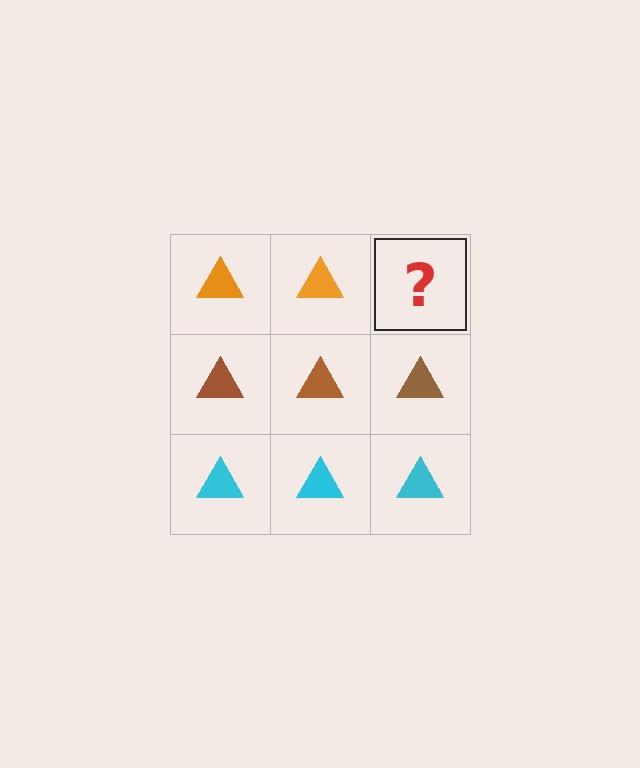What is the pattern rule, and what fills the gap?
The rule is that each row has a consistent color. The gap should be filled with an orange triangle.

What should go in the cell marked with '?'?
The missing cell should contain an orange triangle.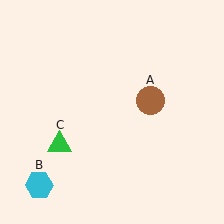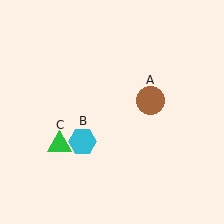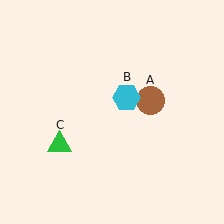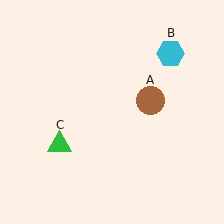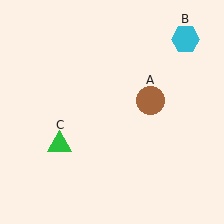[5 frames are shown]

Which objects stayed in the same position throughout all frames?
Brown circle (object A) and green triangle (object C) remained stationary.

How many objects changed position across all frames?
1 object changed position: cyan hexagon (object B).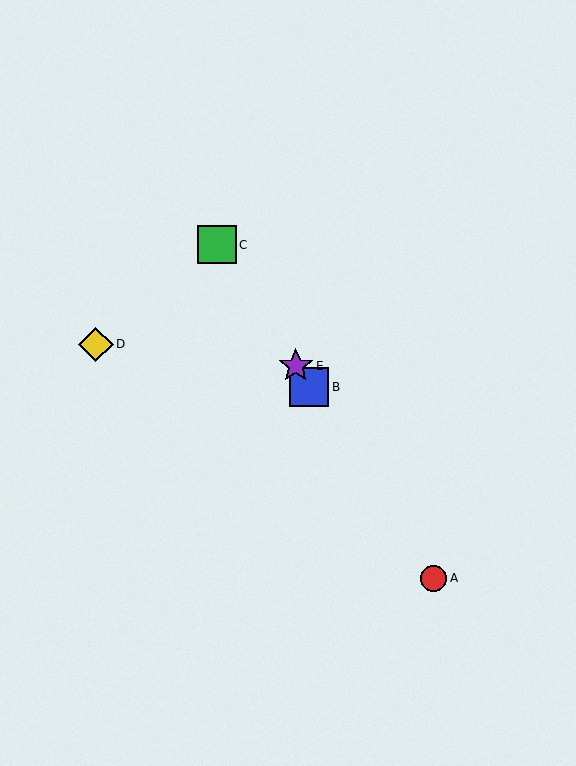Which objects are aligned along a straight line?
Objects A, B, C, E are aligned along a straight line.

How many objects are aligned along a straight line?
4 objects (A, B, C, E) are aligned along a straight line.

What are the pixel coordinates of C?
Object C is at (217, 245).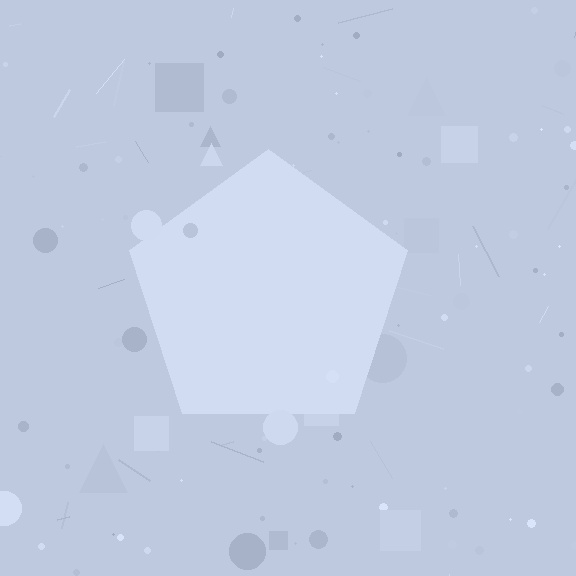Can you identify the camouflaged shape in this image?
The camouflaged shape is a pentagon.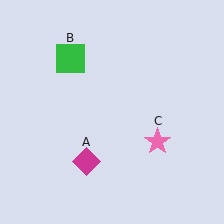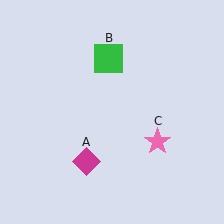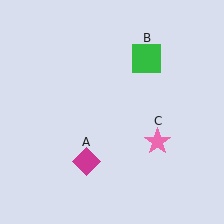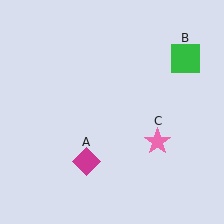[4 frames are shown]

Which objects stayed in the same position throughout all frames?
Magenta diamond (object A) and pink star (object C) remained stationary.